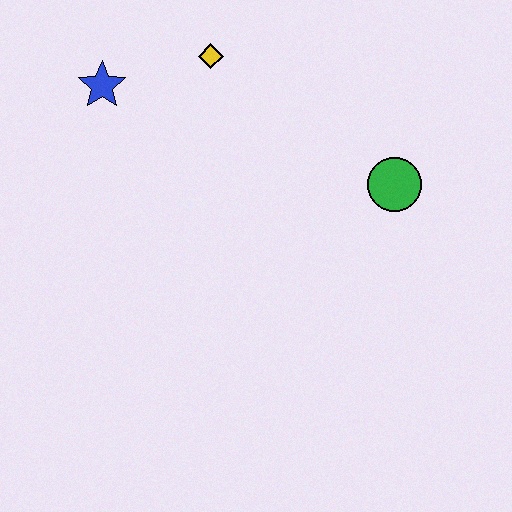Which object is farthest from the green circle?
The blue star is farthest from the green circle.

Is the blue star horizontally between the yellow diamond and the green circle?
No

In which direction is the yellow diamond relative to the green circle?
The yellow diamond is to the left of the green circle.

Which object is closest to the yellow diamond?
The blue star is closest to the yellow diamond.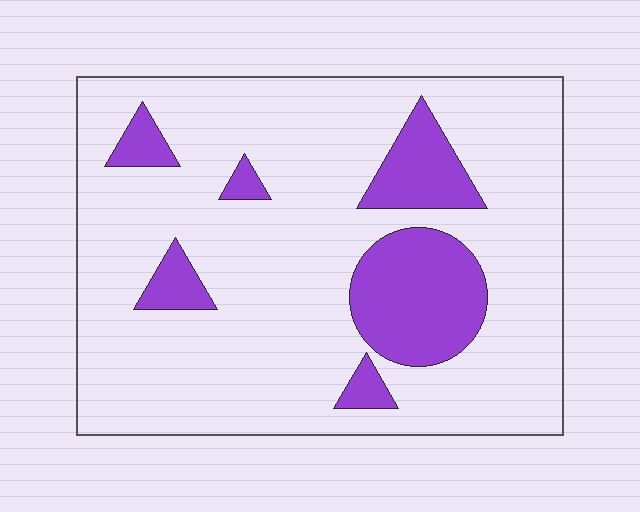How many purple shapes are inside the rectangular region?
6.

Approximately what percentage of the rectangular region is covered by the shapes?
Approximately 20%.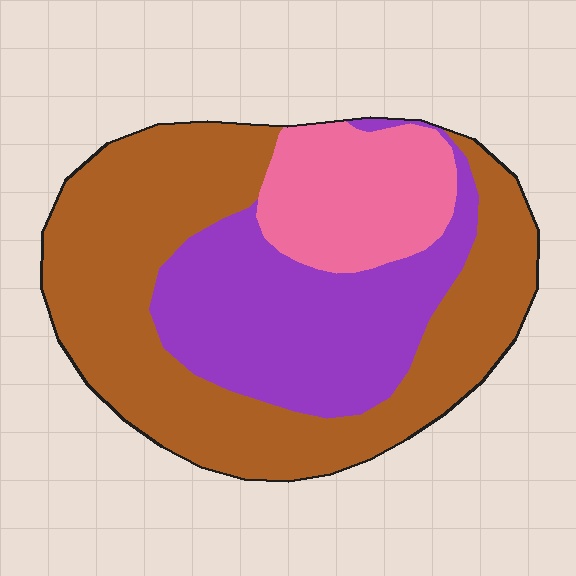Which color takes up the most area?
Brown, at roughly 50%.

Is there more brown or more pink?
Brown.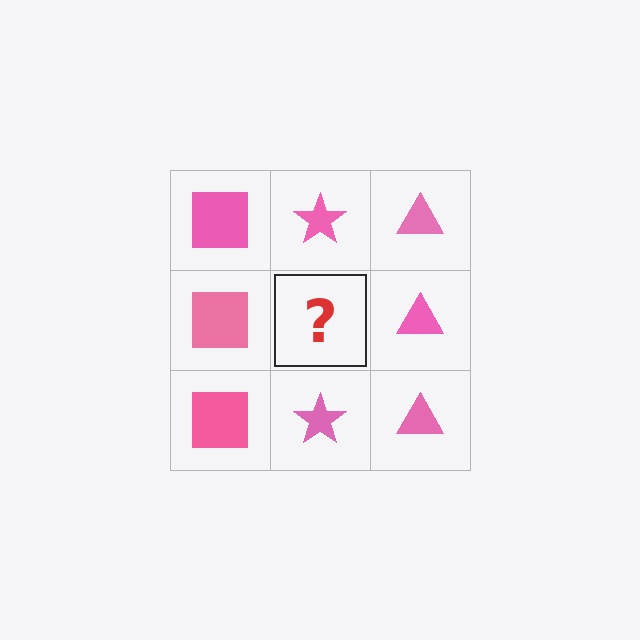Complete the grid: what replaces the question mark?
The question mark should be replaced with a pink star.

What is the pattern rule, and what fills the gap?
The rule is that each column has a consistent shape. The gap should be filled with a pink star.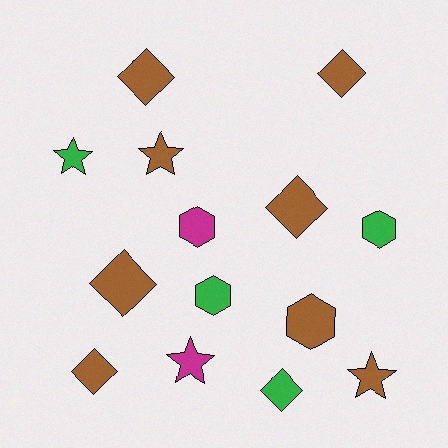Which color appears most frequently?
Brown, with 8 objects.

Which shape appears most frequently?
Diamond, with 6 objects.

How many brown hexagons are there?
There is 1 brown hexagon.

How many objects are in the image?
There are 14 objects.